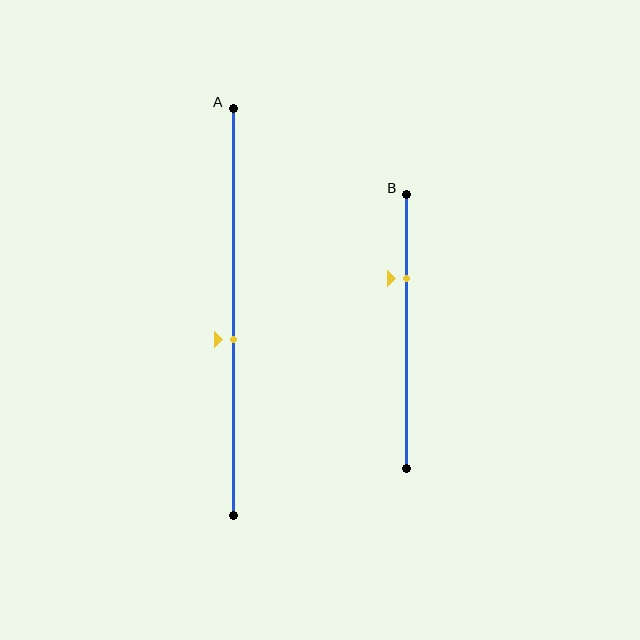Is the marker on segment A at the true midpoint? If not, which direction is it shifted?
No, the marker on segment A is shifted downward by about 7% of the segment length.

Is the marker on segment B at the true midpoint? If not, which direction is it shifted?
No, the marker on segment B is shifted upward by about 20% of the segment length.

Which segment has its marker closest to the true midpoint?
Segment A has its marker closest to the true midpoint.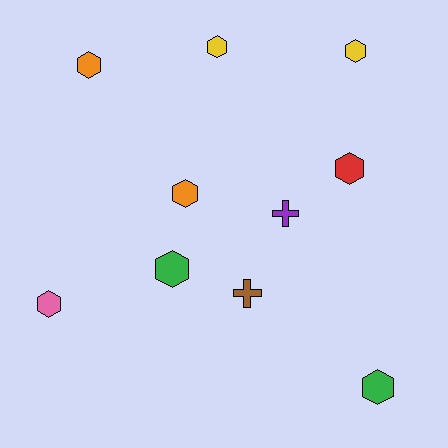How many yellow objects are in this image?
There are 2 yellow objects.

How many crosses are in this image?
There are 2 crosses.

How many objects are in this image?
There are 10 objects.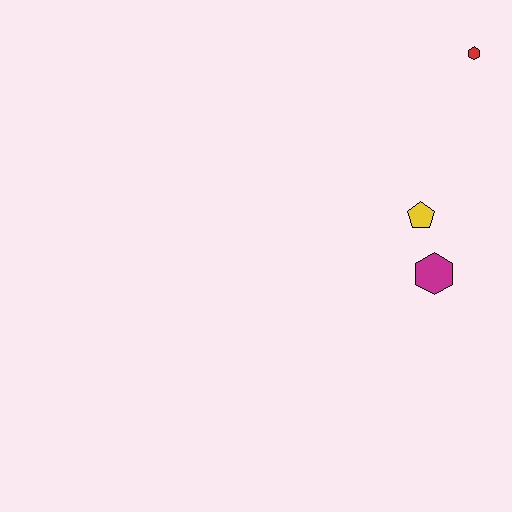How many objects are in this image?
There are 3 objects.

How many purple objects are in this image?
There are no purple objects.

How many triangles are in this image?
There are no triangles.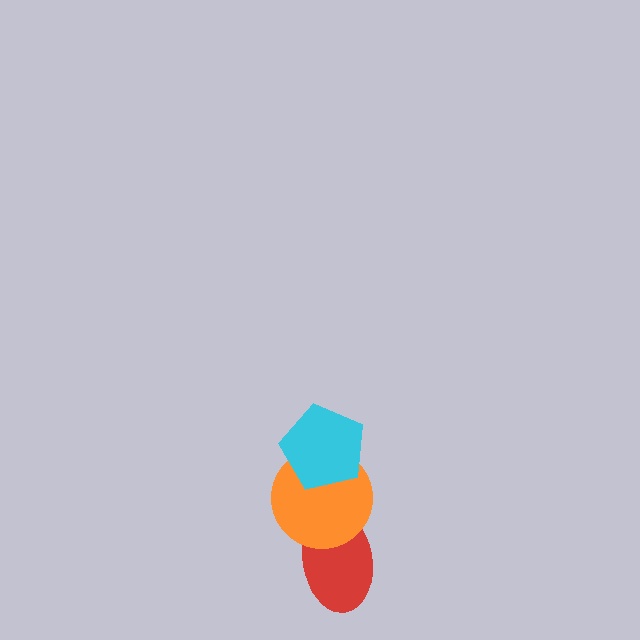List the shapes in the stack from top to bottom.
From top to bottom: the cyan pentagon, the orange circle, the red ellipse.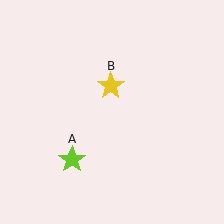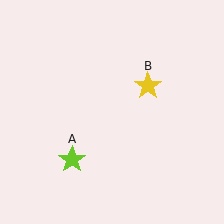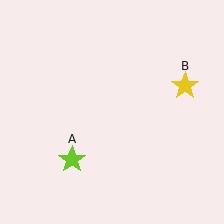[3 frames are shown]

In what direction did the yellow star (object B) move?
The yellow star (object B) moved right.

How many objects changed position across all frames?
1 object changed position: yellow star (object B).